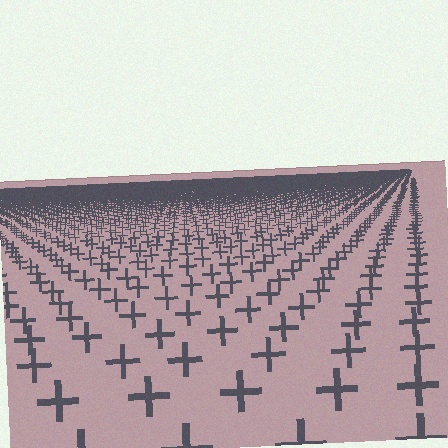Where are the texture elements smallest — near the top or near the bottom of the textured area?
Near the top.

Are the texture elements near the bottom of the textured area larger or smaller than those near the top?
Larger. Near the bottom, elements are closer to the viewer and appear at a bigger on-screen size.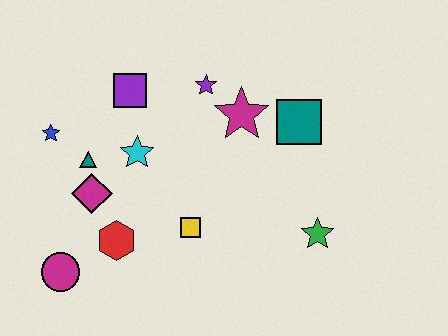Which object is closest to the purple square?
The cyan star is closest to the purple square.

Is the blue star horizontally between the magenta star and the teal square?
No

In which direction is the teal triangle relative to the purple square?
The teal triangle is below the purple square.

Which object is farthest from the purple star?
The magenta circle is farthest from the purple star.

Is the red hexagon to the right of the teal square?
No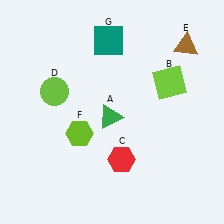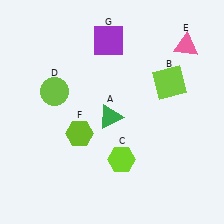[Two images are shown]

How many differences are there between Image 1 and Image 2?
There are 3 differences between the two images.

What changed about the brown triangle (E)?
In Image 1, E is brown. In Image 2, it changed to pink.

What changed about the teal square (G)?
In Image 1, G is teal. In Image 2, it changed to purple.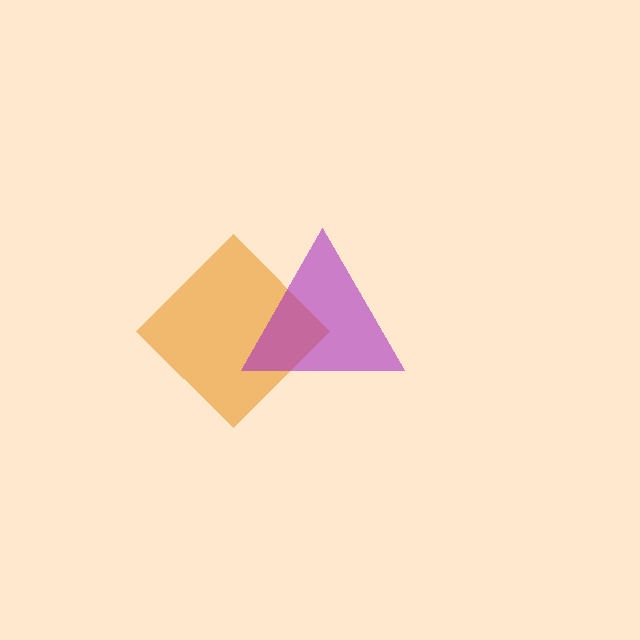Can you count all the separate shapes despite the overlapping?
Yes, there are 2 separate shapes.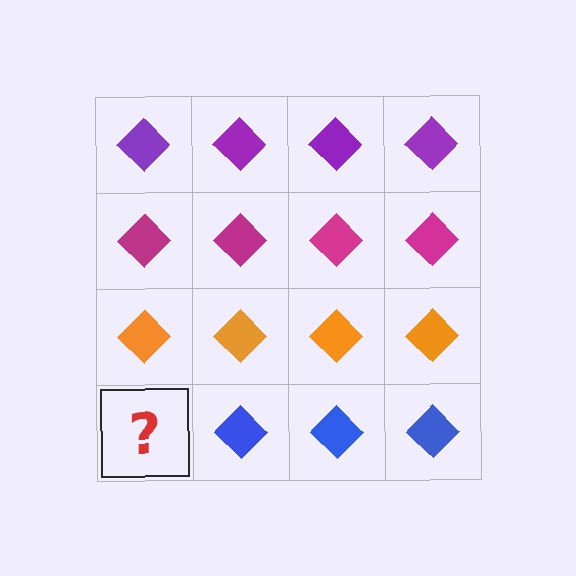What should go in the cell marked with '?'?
The missing cell should contain a blue diamond.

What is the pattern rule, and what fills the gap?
The rule is that each row has a consistent color. The gap should be filled with a blue diamond.